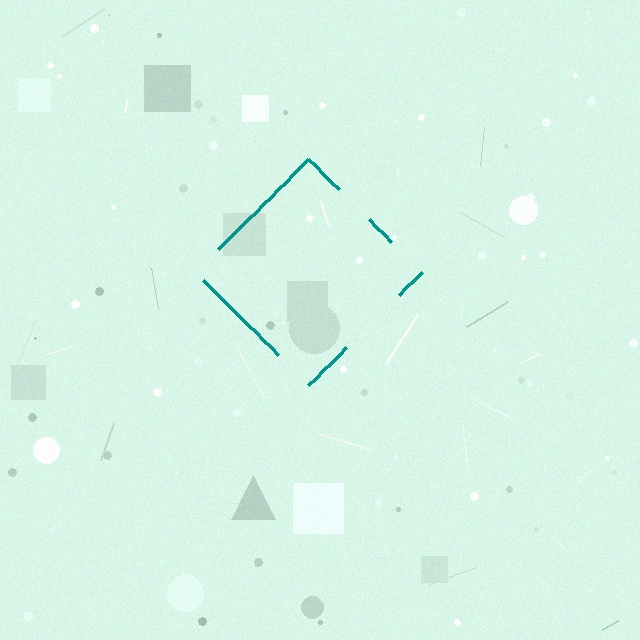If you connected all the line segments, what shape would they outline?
They would outline a diamond.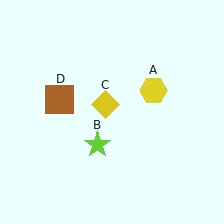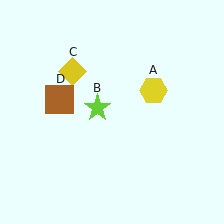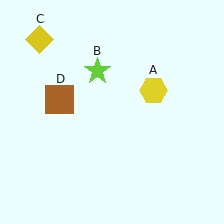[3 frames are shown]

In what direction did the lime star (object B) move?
The lime star (object B) moved up.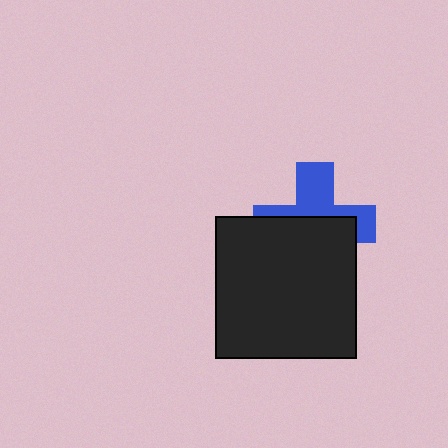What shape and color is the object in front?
The object in front is a black square.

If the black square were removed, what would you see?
You would see the complete blue cross.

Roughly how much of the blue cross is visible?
A small part of it is visible (roughly 43%).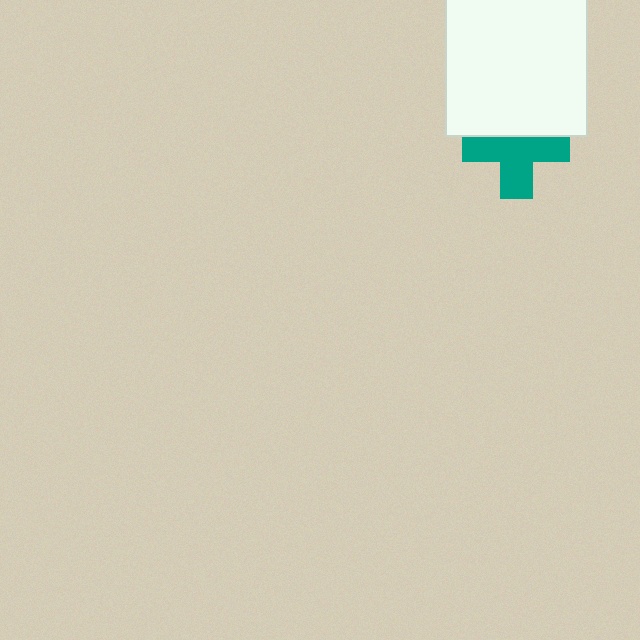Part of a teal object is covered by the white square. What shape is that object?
It is a cross.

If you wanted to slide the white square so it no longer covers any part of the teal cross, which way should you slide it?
Slide it up — that is the most direct way to separate the two shapes.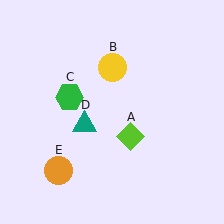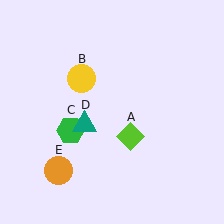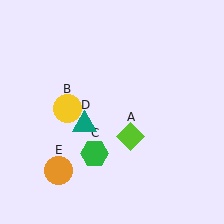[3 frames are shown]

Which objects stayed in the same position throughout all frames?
Lime diamond (object A) and teal triangle (object D) and orange circle (object E) remained stationary.